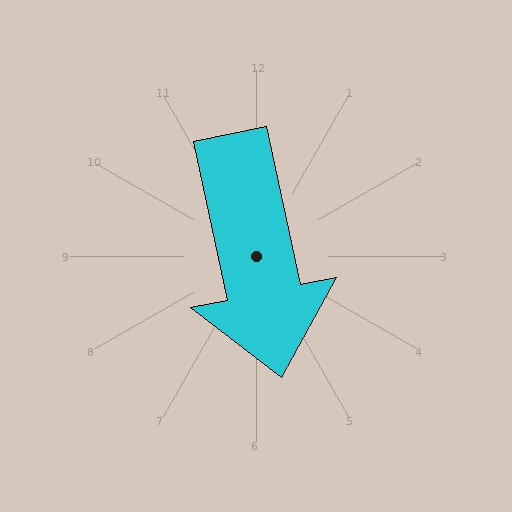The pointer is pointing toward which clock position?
Roughly 6 o'clock.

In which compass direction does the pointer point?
South.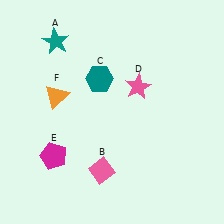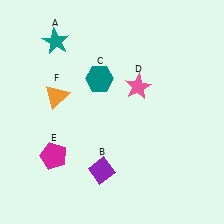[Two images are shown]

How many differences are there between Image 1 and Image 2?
There is 1 difference between the two images.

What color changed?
The diamond (B) changed from pink in Image 1 to purple in Image 2.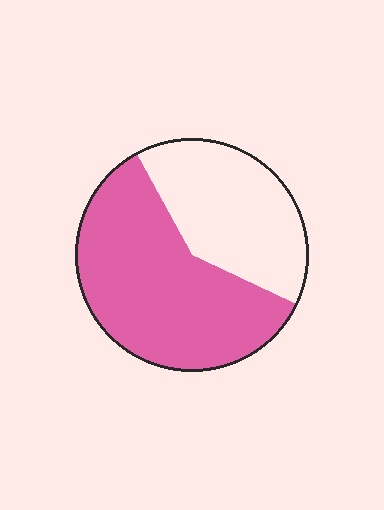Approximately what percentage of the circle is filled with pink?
Approximately 60%.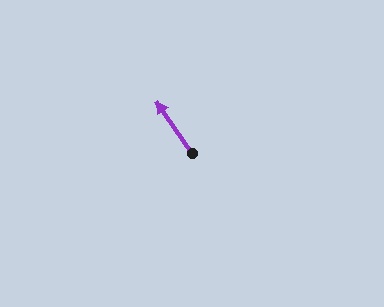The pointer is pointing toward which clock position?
Roughly 11 o'clock.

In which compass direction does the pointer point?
Northwest.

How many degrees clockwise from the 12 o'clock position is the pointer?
Approximately 325 degrees.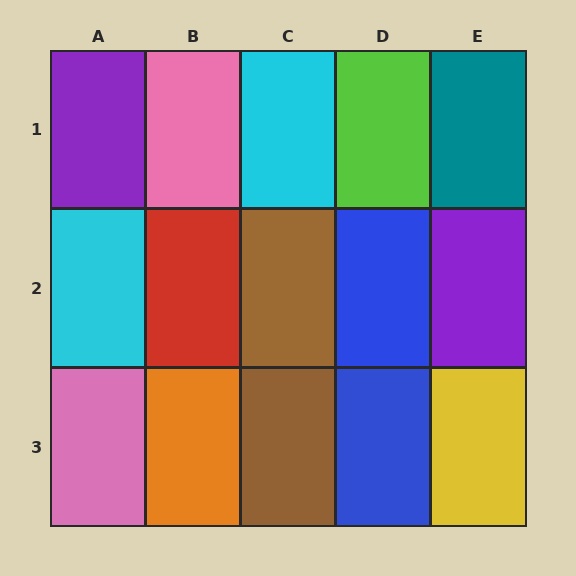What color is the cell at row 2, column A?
Cyan.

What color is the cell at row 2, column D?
Blue.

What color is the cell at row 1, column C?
Cyan.